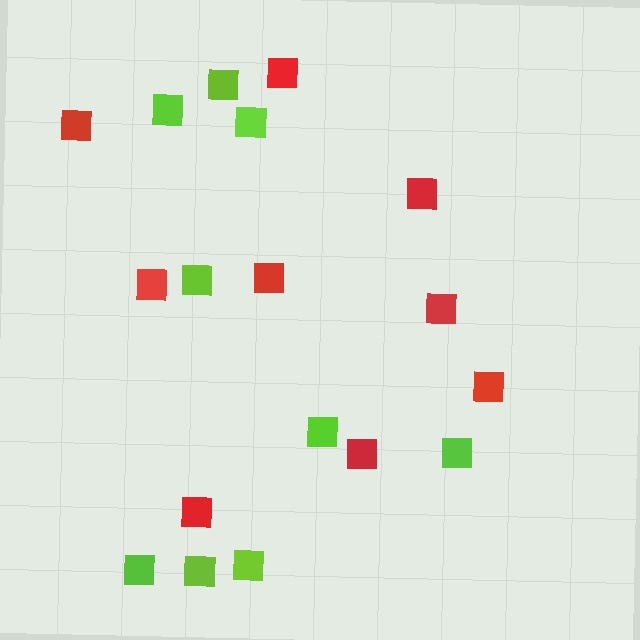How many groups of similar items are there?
There are 2 groups: one group of lime squares (9) and one group of red squares (9).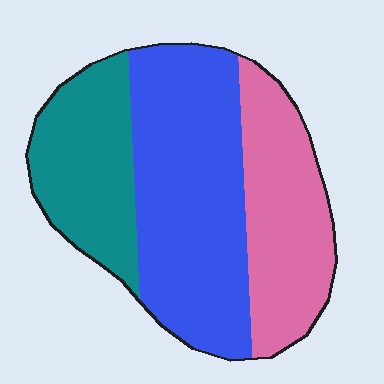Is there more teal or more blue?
Blue.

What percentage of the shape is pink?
Pink takes up about one quarter (1/4) of the shape.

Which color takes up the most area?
Blue, at roughly 45%.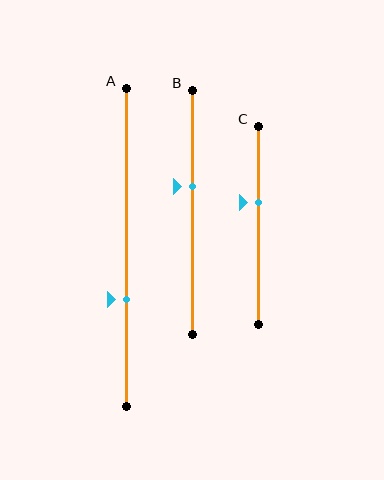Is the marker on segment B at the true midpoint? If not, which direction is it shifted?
No, the marker on segment B is shifted upward by about 11% of the segment length.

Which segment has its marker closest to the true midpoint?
Segment B has its marker closest to the true midpoint.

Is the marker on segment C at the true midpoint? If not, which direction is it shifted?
No, the marker on segment C is shifted upward by about 12% of the segment length.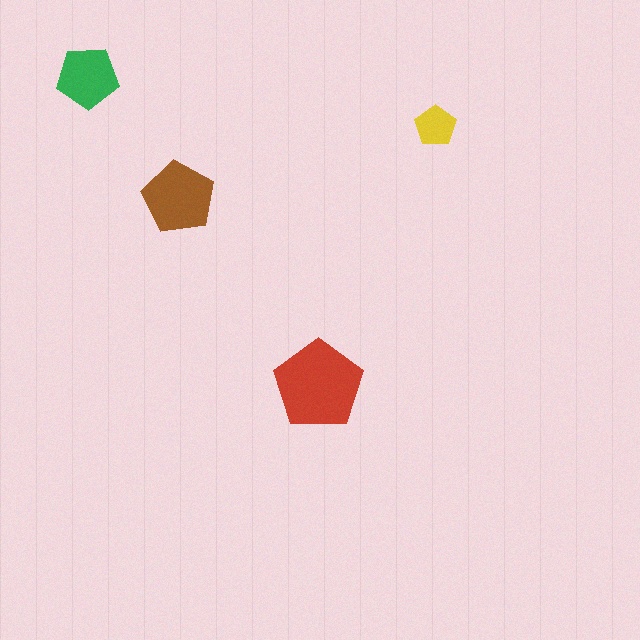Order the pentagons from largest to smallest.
the red one, the brown one, the green one, the yellow one.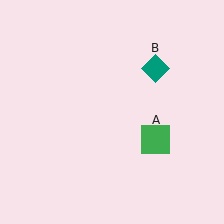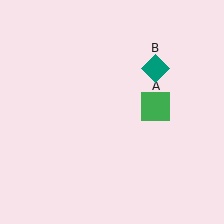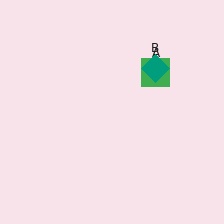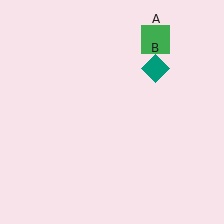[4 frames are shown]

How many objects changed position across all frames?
1 object changed position: green square (object A).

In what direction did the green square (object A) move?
The green square (object A) moved up.